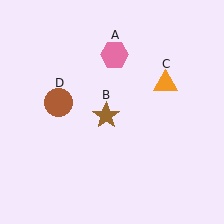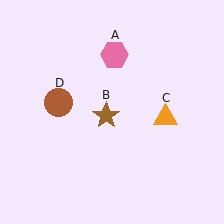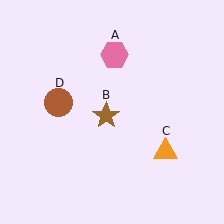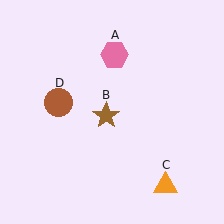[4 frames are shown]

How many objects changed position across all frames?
1 object changed position: orange triangle (object C).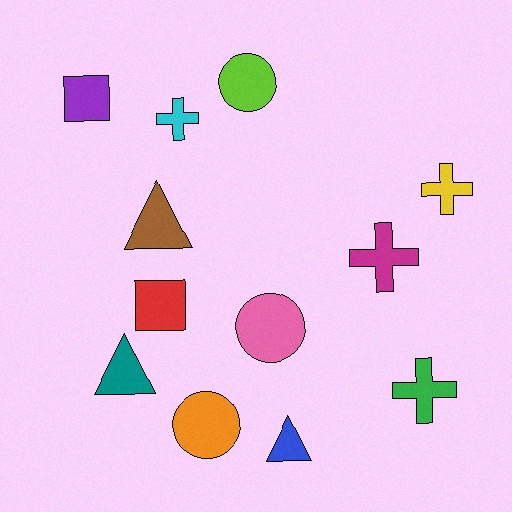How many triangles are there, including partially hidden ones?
There are 3 triangles.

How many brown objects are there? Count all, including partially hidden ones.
There is 1 brown object.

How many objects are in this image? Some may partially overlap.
There are 12 objects.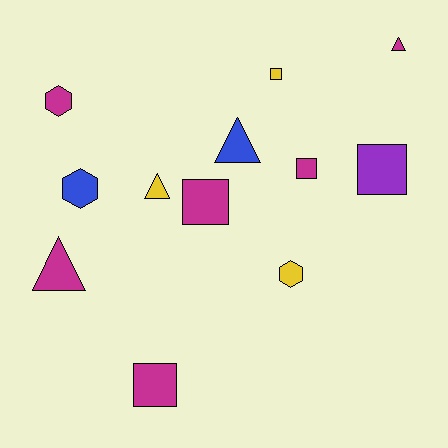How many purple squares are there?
There is 1 purple square.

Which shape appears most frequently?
Square, with 5 objects.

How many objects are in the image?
There are 12 objects.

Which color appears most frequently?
Magenta, with 6 objects.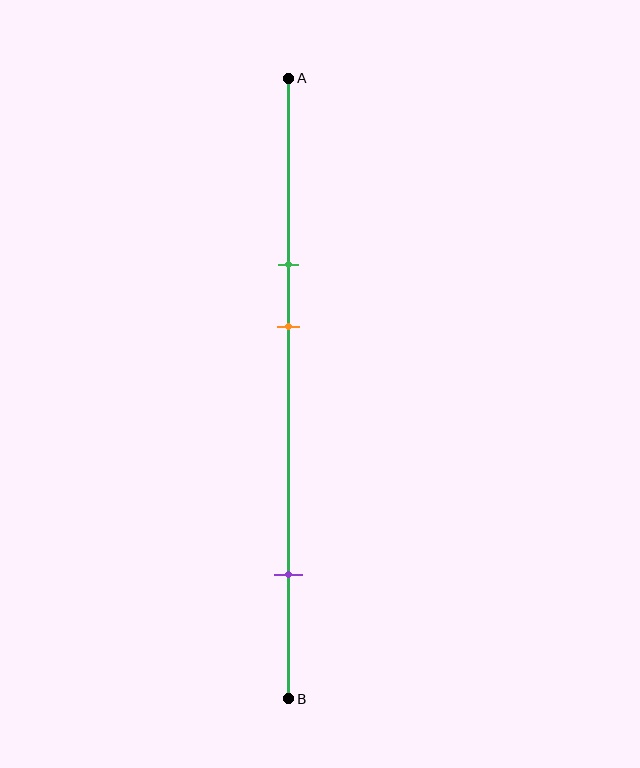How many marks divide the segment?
There are 3 marks dividing the segment.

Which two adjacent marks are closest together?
The green and orange marks are the closest adjacent pair.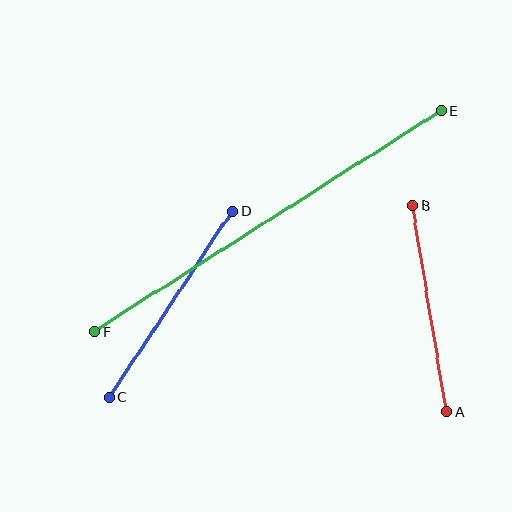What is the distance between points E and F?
The distance is approximately 411 pixels.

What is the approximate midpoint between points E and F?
The midpoint is at approximately (268, 221) pixels.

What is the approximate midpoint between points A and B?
The midpoint is at approximately (429, 308) pixels.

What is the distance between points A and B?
The distance is approximately 209 pixels.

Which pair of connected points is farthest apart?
Points E and F are farthest apart.